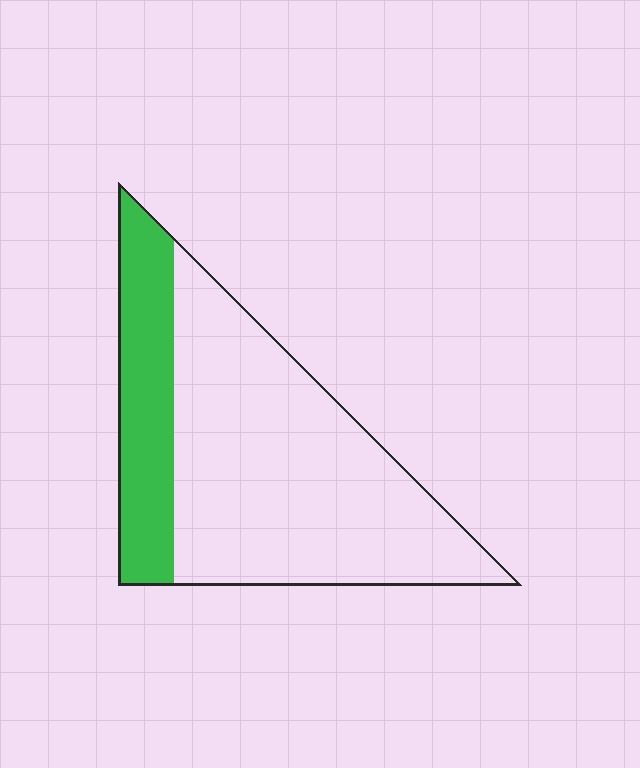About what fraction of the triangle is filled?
About one quarter (1/4).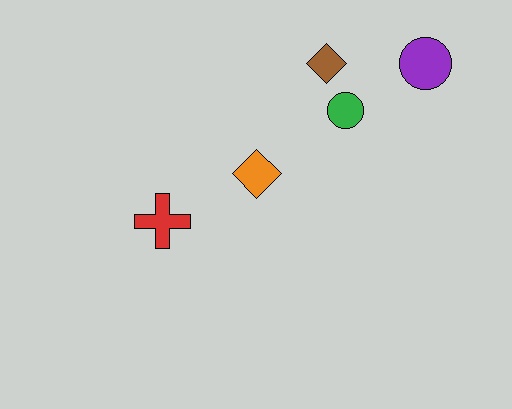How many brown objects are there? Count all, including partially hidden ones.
There is 1 brown object.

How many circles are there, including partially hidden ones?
There are 2 circles.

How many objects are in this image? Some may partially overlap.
There are 5 objects.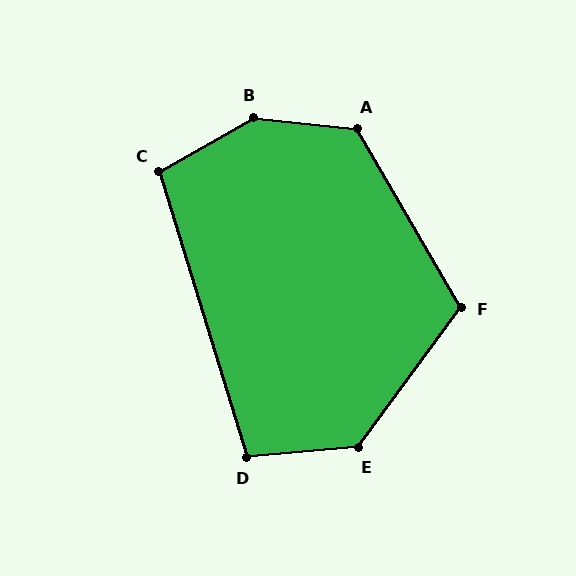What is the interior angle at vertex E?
Approximately 131 degrees (obtuse).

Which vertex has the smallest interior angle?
D, at approximately 102 degrees.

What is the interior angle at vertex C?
Approximately 103 degrees (obtuse).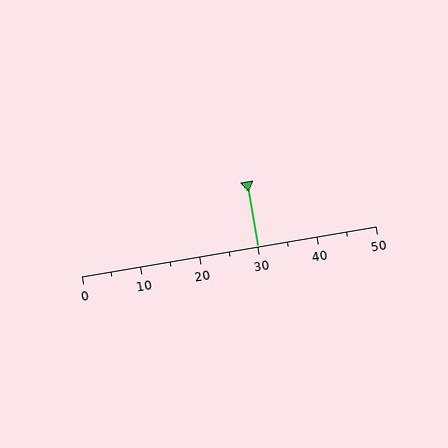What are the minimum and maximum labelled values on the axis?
The axis runs from 0 to 50.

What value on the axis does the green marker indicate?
The marker indicates approximately 30.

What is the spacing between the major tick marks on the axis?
The major ticks are spaced 10 apart.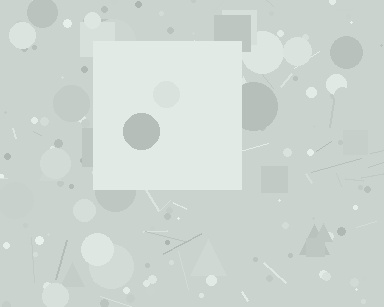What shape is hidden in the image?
A square is hidden in the image.